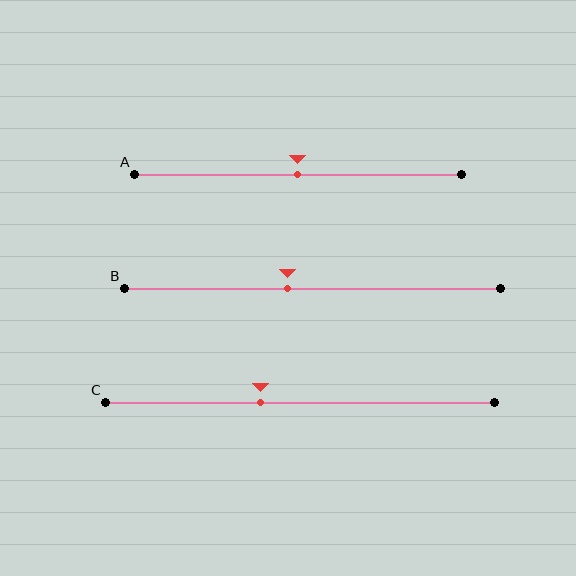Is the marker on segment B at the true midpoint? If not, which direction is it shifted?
No, the marker on segment B is shifted to the left by about 7% of the segment length.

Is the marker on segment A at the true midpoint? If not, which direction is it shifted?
Yes, the marker on segment A is at the true midpoint.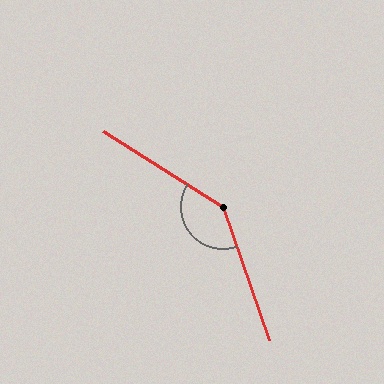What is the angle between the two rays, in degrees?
Approximately 142 degrees.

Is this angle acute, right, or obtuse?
It is obtuse.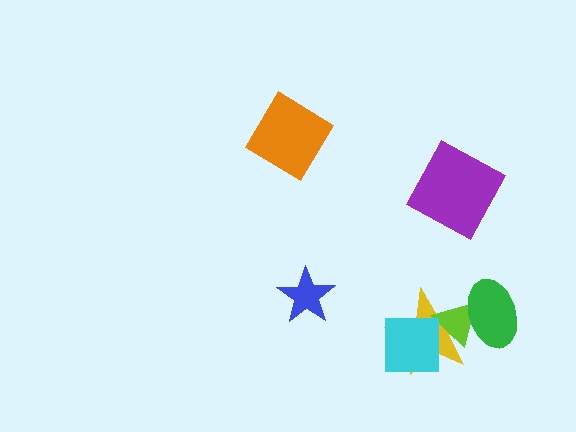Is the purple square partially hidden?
No, no other shape covers it.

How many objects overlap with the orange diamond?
0 objects overlap with the orange diamond.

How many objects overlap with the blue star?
0 objects overlap with the blue star.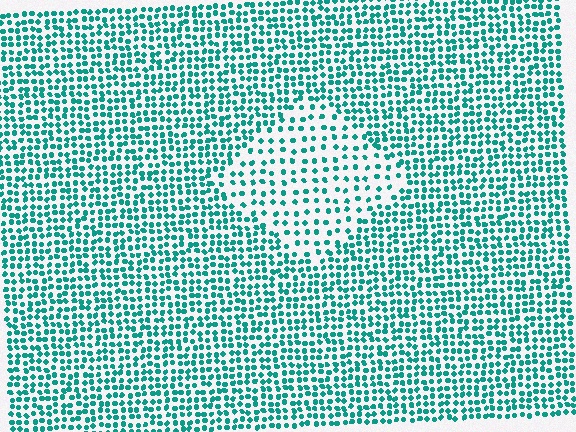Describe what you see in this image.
The image contains small teal elements arranged at two different densities. A diamond-shaped region is visible where the elements are less densely packed than the surrounding area.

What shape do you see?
I see a diamond.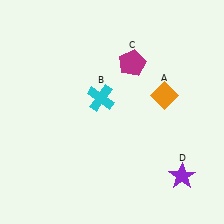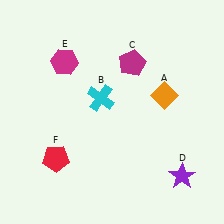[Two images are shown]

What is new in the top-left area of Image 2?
A magenta hexagon (E) was added in the top-left area of Image 2.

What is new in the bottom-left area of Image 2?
A red pentagon (F) was added in the bottom-left area of Image 2.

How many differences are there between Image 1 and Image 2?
There are 2 differences between the two images.